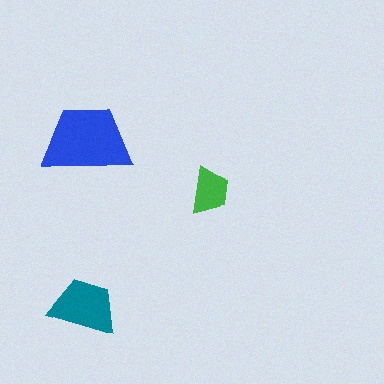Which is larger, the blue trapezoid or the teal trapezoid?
The blue one.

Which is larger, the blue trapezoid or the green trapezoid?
The blue one.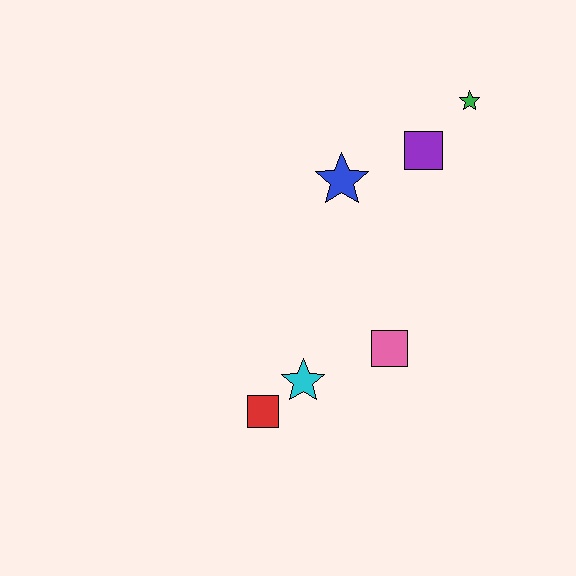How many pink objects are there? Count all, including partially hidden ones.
There is 1 pink object.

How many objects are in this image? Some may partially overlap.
There are 6 objects.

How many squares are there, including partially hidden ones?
There are 3 squares.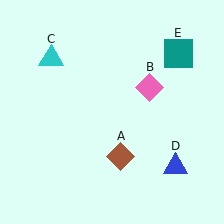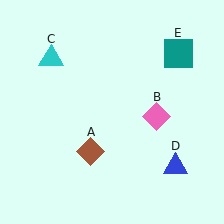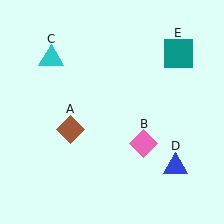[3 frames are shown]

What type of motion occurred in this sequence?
The brown diamond (object A), pink diamond (object B) rotated clockwise around the center of the scene.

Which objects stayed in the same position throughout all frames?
Cyan triangle (object C) and blue triangle (object D) and teal square (object E) remained stationary.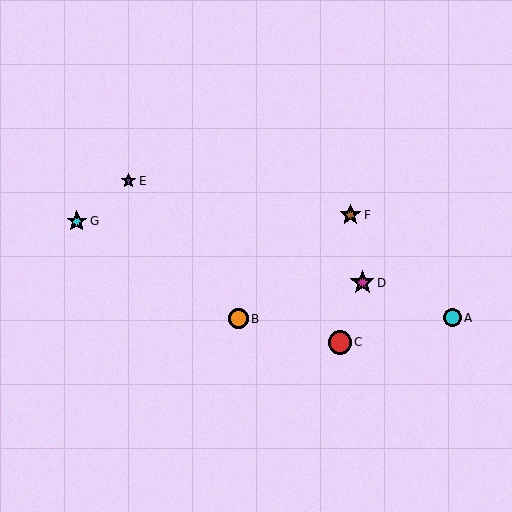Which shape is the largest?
The magenta star (labeled D) is the largest.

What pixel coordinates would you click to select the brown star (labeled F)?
Click at (350, 215) to select the brown star F.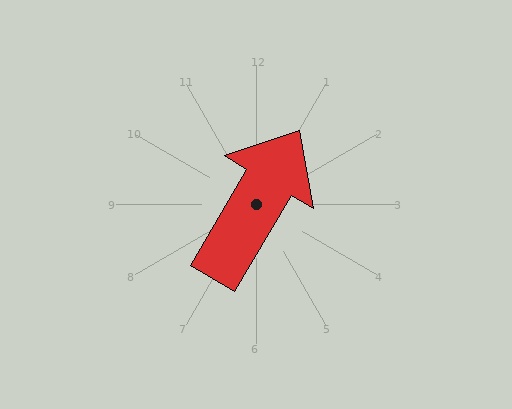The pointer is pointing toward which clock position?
Roughly 1 o'clock.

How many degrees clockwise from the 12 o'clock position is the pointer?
Approximately 30 degrees.